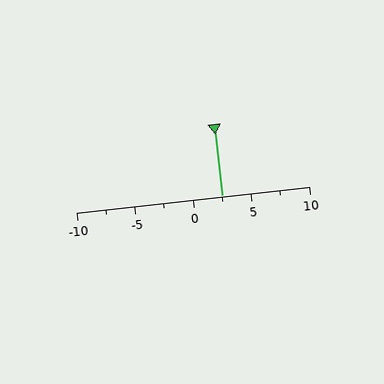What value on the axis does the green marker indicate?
The marker indicates approximately 2.5.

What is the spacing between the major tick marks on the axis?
The major ticks are spaced 5 apart.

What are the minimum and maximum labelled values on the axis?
The axis runs from -10 to 10.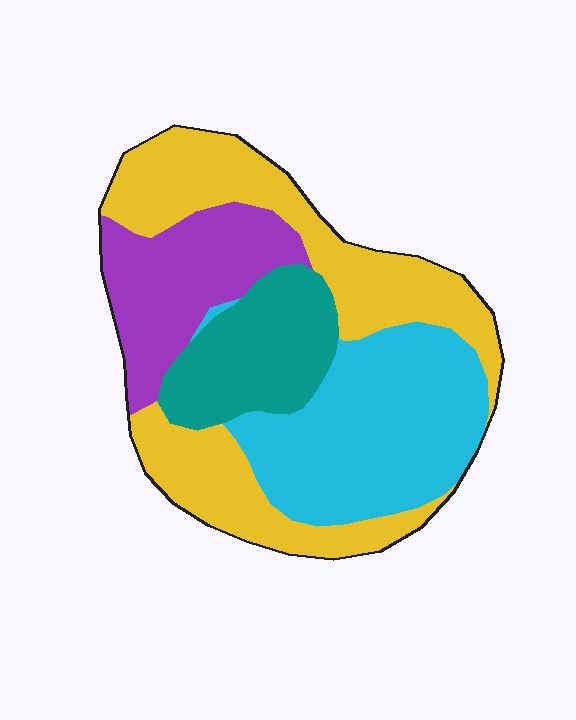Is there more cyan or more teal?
Cyan.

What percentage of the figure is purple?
Purple covers about 20% of the figure.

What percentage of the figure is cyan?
Cyan covers 29% of the figure.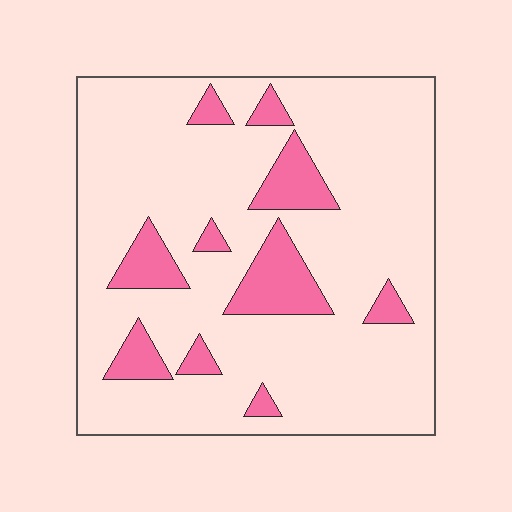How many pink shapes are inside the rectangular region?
10.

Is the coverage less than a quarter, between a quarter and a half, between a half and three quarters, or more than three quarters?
Less than a quarter.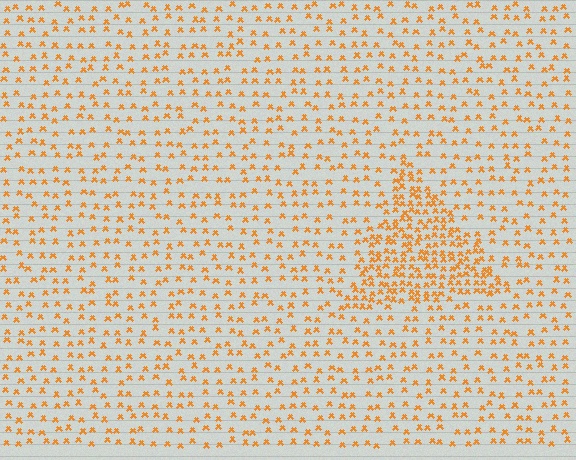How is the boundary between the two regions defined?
The boundary is defined by a change in element density (approximately 2.4x ratio). All elements are the same color, size, and shape.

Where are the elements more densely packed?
The elements are more densely packed inside the triangle boundary.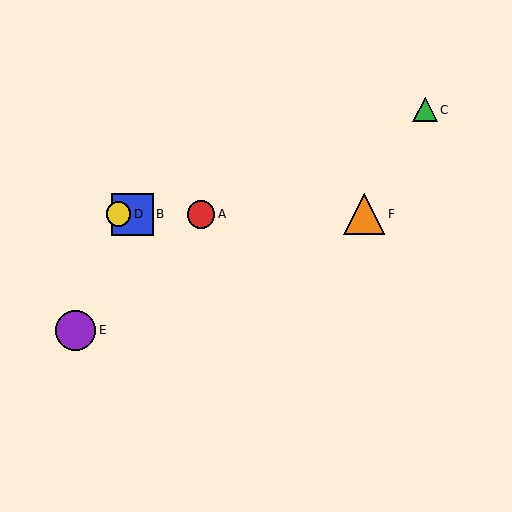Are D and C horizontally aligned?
No, D is at y≈214 and C is at y≈110.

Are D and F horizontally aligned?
Yes, both are at y≈214.